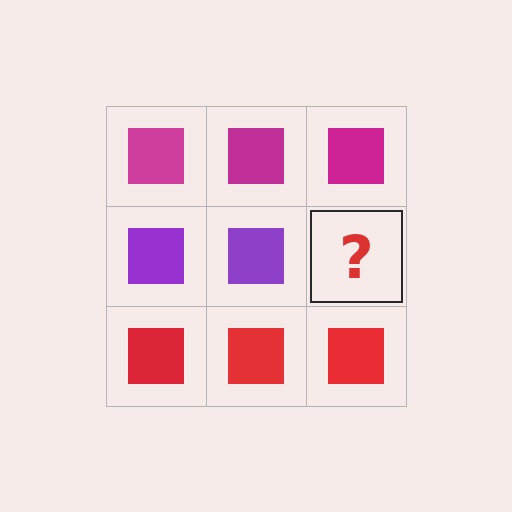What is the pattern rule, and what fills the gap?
The rule is that each row has a consistent color. The gap should be filled with a purple square.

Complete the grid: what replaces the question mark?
The question mark should be replaced with a purple square.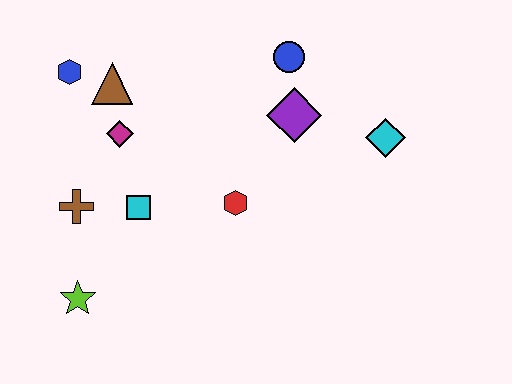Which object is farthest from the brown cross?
The cyan diamond is farthest from the brown cross.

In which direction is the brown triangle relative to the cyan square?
The brown triangle is above the cyan square.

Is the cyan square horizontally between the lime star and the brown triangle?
No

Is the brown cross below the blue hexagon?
Yes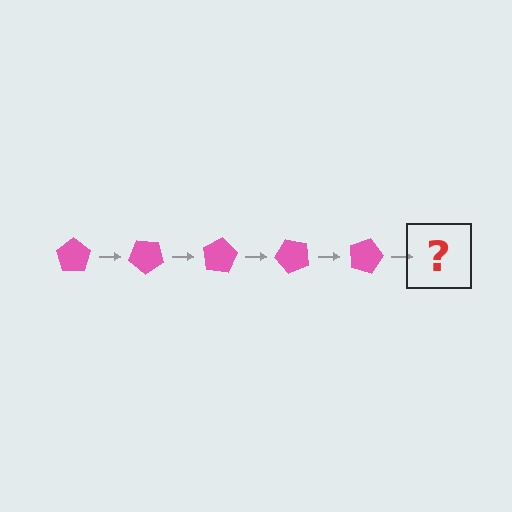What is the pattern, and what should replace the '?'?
The pattern is that the pentagon rotates 40 degrees each step. The '?' should be a pink pentagon rotated 200 degrees.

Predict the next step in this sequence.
The next step is a pink pentagon rotated 200 degrees.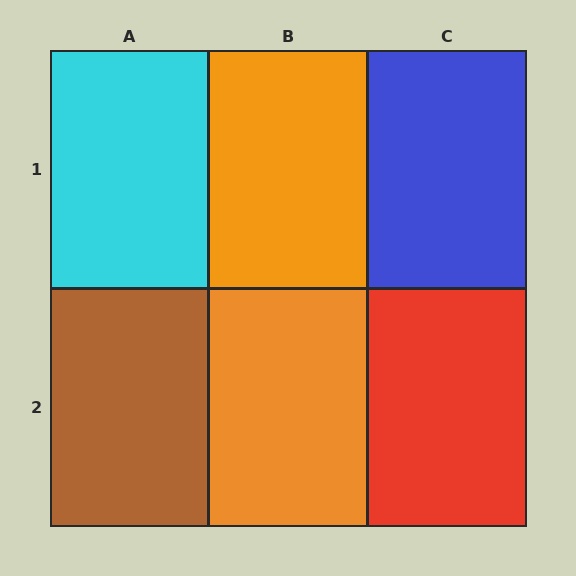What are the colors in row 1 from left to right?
Cyan, orange, blue.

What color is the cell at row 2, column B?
Orange.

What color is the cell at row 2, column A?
Brown.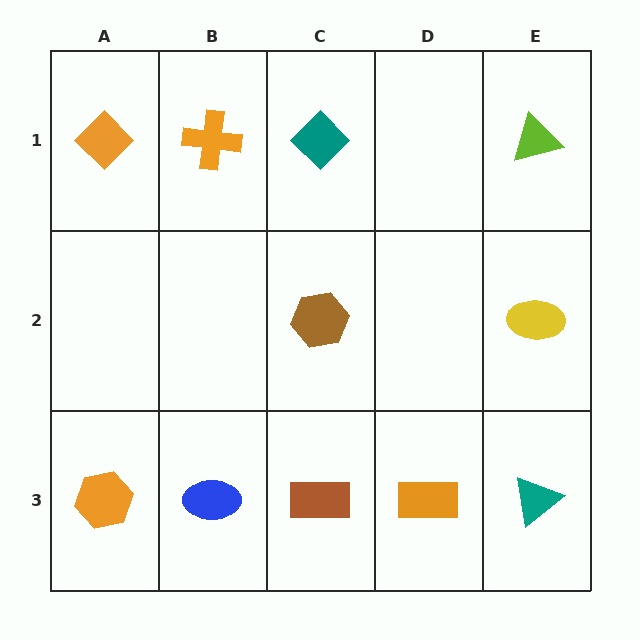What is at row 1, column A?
An orange diamond.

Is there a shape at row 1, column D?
No, that cell is empty.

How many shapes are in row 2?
2 shapes.